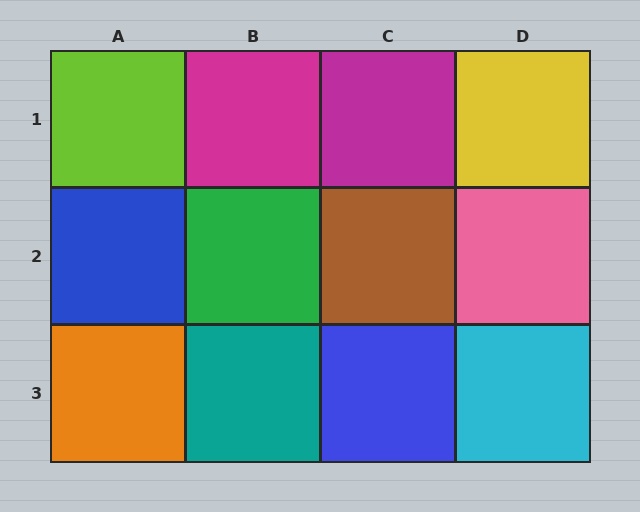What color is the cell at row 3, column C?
Blue.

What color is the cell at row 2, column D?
Pink.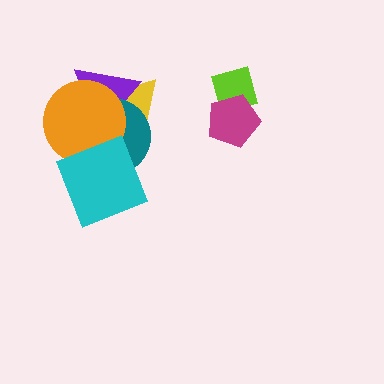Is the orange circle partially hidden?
Yes, it is partially covered by another shape.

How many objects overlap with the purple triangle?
3 objects overlap with the purple triangle.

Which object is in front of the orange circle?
The cyan diamond is in front of the orange circle.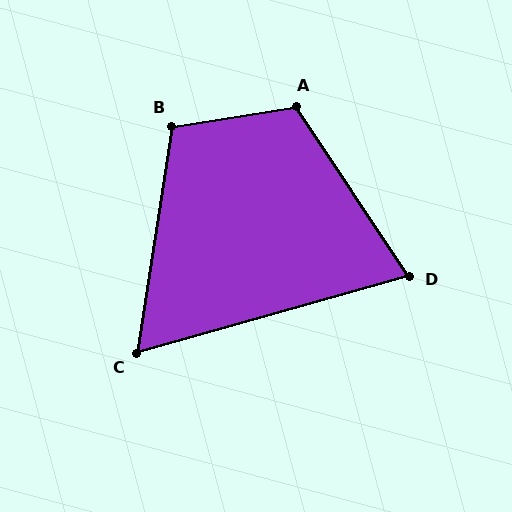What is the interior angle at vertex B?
Approximately 108 degrees (obtuse).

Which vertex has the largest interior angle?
A, at approximately 115 degrees.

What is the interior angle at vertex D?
Approximately 72 degrees (acute).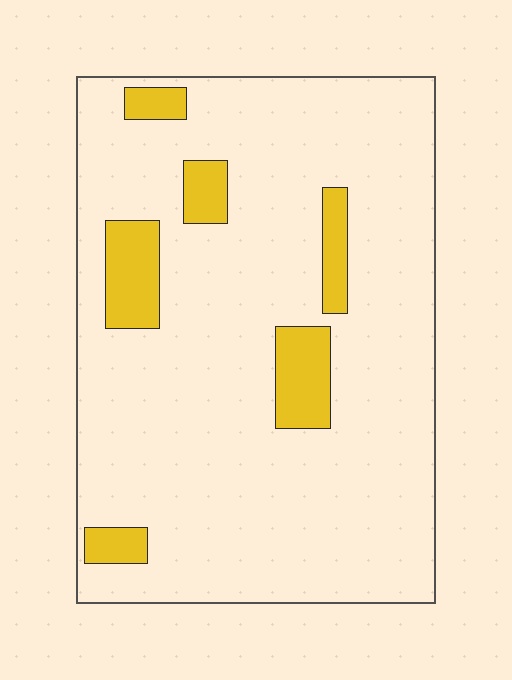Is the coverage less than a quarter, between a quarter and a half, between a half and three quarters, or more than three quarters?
Less than a quarter.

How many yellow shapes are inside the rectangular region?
6.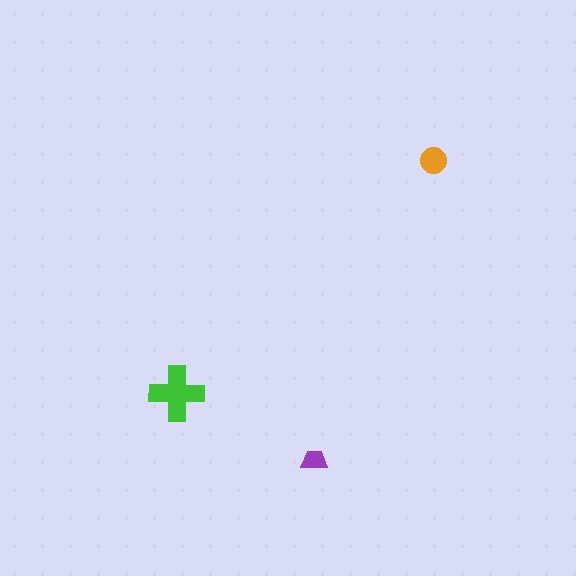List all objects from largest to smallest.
The green cross, the orange circle, the purple trapezoid.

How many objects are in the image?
There are 3 objects in the image.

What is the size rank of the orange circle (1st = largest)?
2nd.